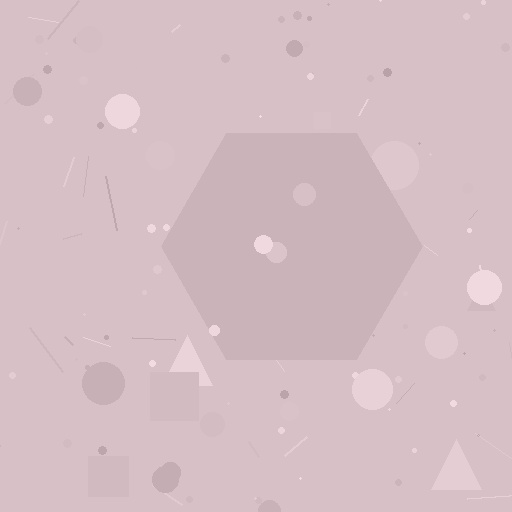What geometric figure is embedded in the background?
A hexagon is embedded in the background.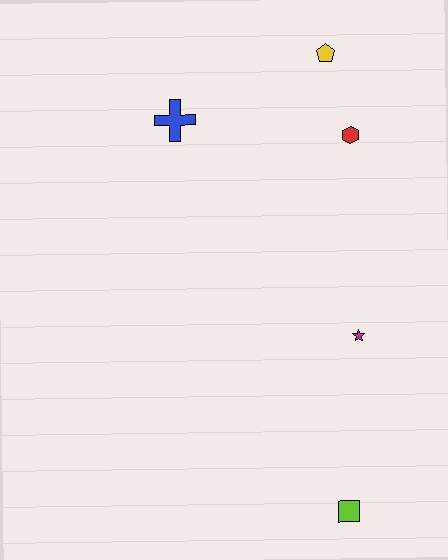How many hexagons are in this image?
There is 1 hexagon.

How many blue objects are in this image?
There is 1 blue object.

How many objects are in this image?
There are 5 objects.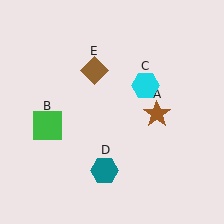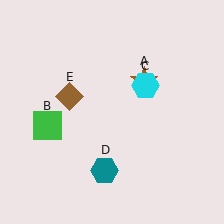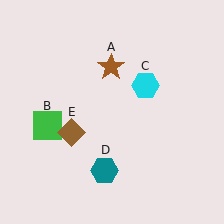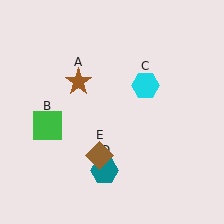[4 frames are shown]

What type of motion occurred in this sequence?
The brown star (object A), brown diamond (object E) rotated counterclockwise around the center of the scene.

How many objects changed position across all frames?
2 objects changed position: brown star (object A), brown diamond (object E).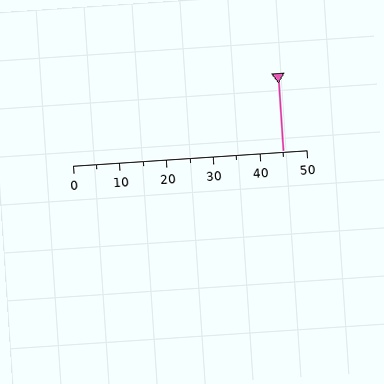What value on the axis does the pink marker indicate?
The marker indicates approximately 45.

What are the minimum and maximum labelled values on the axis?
The axis runs from 0 to 50.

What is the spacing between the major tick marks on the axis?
The major ticks are spaced 10 apart.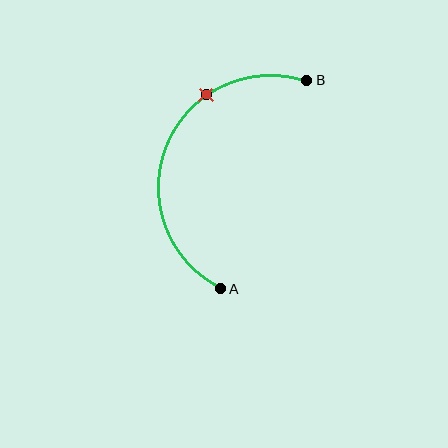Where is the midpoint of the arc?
The arc midpoint is the point on the curve farthest from the straight line joining A and B. It sits to the left of that line.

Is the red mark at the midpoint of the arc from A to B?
No. The red mark lies on the arc but is closer to endpoint B. The arc midpoint would be at the point on the curve equidistant along the arc from both A and B.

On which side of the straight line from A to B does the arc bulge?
The arc bulges to the left of the straight line connecting A and B.